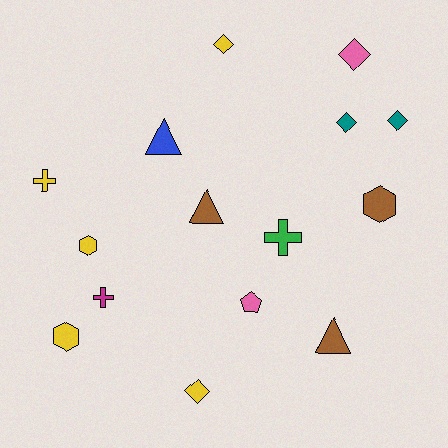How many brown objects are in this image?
There are 3 brown objects.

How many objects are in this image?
There are 15 objects.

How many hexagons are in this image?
There are 3 hexagons.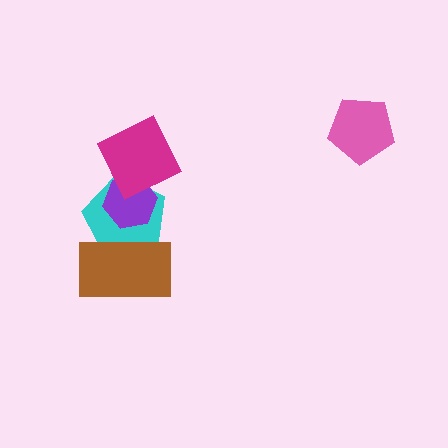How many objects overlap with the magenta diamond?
2 objects overlap with the magenta diamond.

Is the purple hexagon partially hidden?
Yes, it is partially covered by another shape.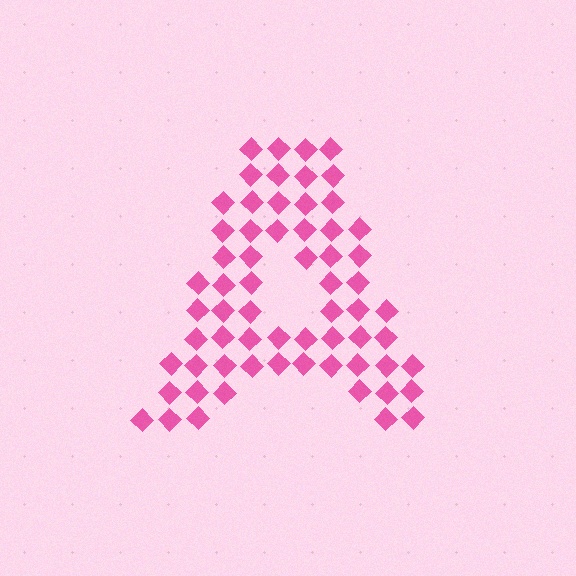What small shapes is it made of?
It is made of small diamonds.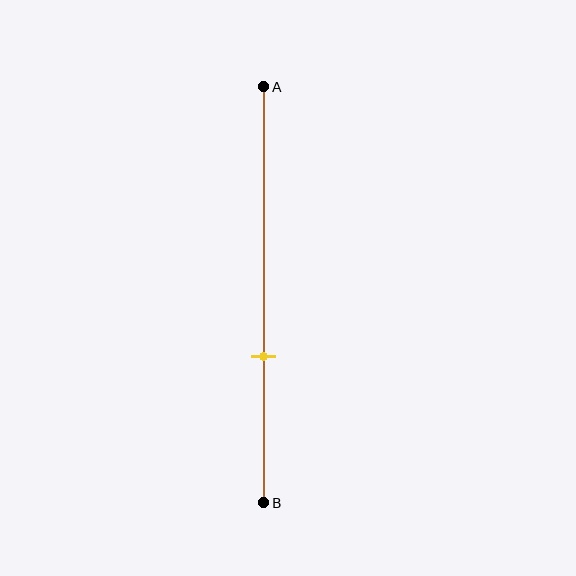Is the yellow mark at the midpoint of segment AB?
No, the mark is at about 65% from A, not at the 50% midpoint.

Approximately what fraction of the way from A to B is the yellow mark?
The yellow mark is approximately 65% of the way from A to B.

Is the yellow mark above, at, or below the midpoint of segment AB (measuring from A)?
The yellow mark is below the midpoint of segment AB.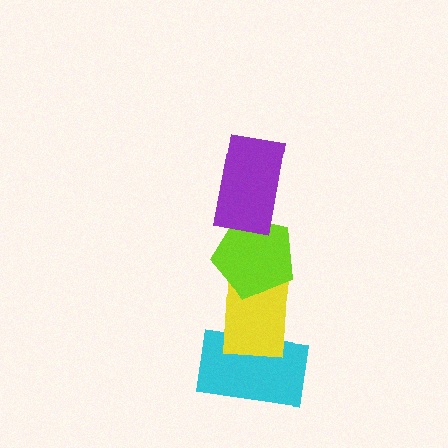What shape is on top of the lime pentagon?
The purple rectangle is on top of the lime pentagon.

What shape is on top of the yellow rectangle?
The lime pentagon is on top of the yellow rectangle.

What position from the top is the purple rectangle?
The purple rectangle is 1st from the top.